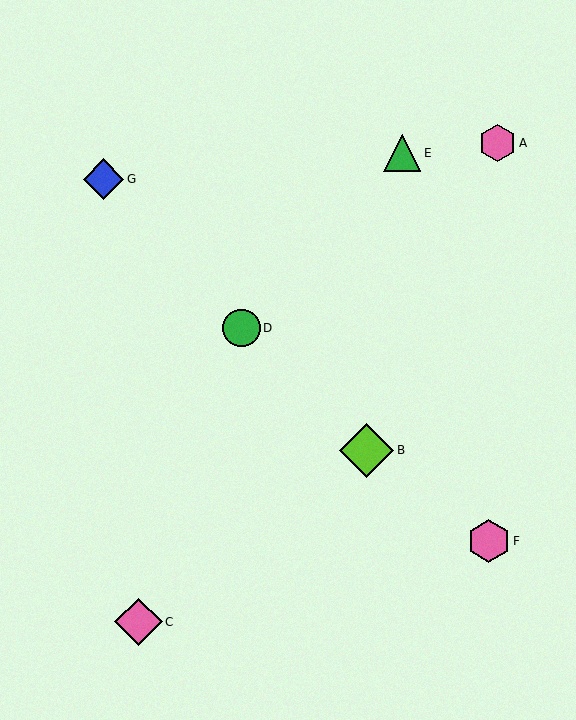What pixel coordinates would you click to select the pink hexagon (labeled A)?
Click at (497, 143) to select the pink hexagon A.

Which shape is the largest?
The lime diamond (labeled B) is the largest.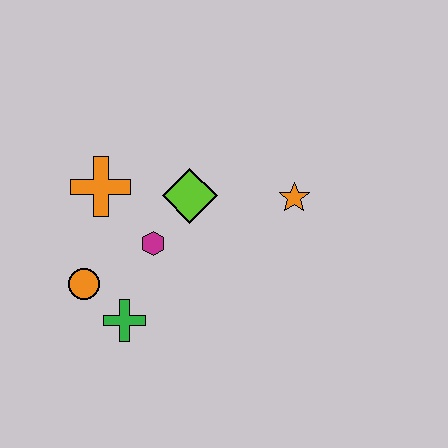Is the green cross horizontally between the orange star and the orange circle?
Yes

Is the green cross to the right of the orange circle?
Yes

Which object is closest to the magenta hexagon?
The lime diamond is closest to the magenta hexagon.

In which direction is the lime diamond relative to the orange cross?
The lime diamond is to the right of the orange cross.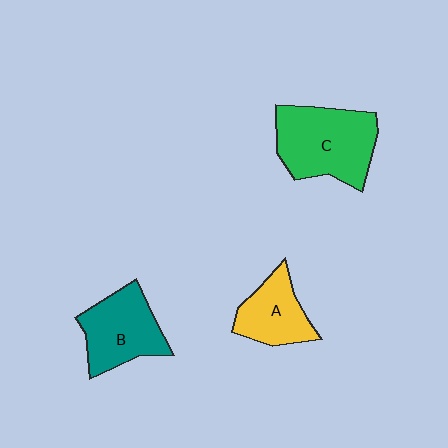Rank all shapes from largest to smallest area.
From largest to smallest: C (green), B (teal), A (yellow).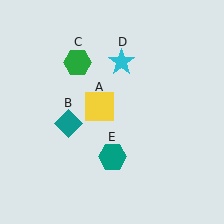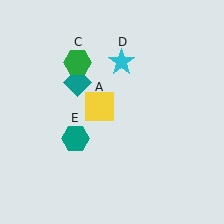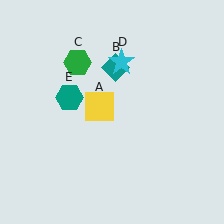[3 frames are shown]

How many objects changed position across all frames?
2 objects changed position: teal diamond (object B), teal hexagon (object E).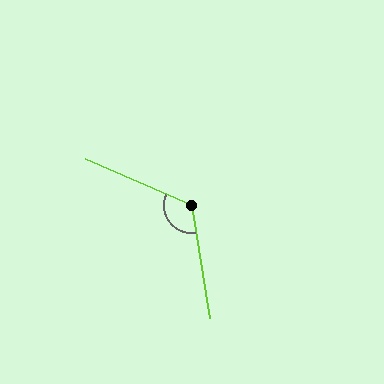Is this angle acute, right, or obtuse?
It is obtuse.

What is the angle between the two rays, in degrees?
Approximately 122 degrees.